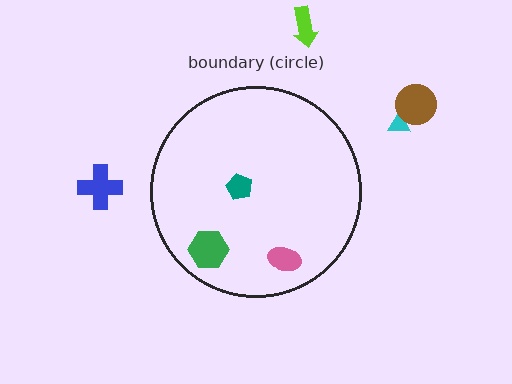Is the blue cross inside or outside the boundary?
Outside.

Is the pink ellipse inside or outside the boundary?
Inside.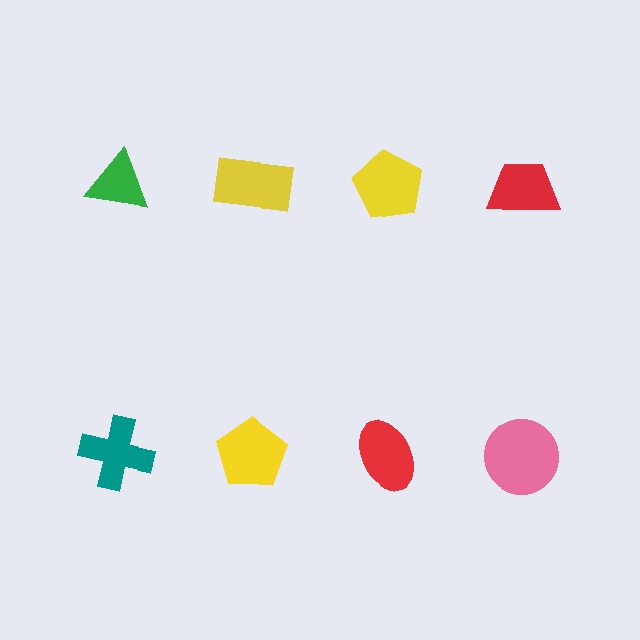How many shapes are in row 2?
4 shapes.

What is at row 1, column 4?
A red trapezoid.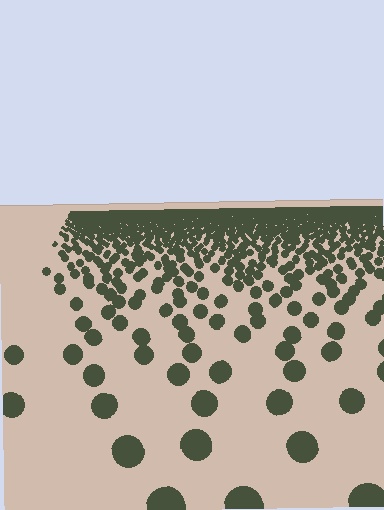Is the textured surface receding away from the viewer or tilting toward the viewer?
The surface is receding away from the viewer. Texture elements get smaller and denser toward the top.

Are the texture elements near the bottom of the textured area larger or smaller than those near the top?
Larger. Near the bottom, elements are closer to the viewer and appear at a bigger on-screen size.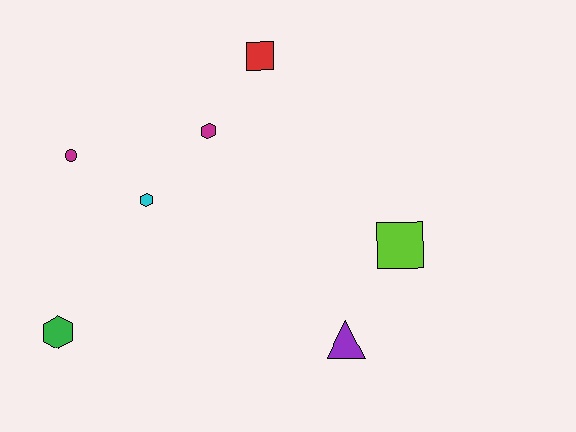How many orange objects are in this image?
There are no orange objects.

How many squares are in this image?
There are 2 squares.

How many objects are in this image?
There are 7 objects.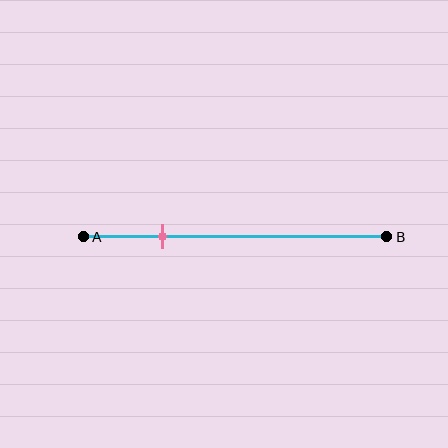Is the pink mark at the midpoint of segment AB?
No, the mark is at about 25% from A, not at the 50% midpoint.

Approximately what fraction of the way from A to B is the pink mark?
The pink mark is approximately 25% of the way from A to B.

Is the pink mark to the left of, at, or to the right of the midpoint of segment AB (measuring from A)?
The pink mark is to the left of the midpoint of segment AB.